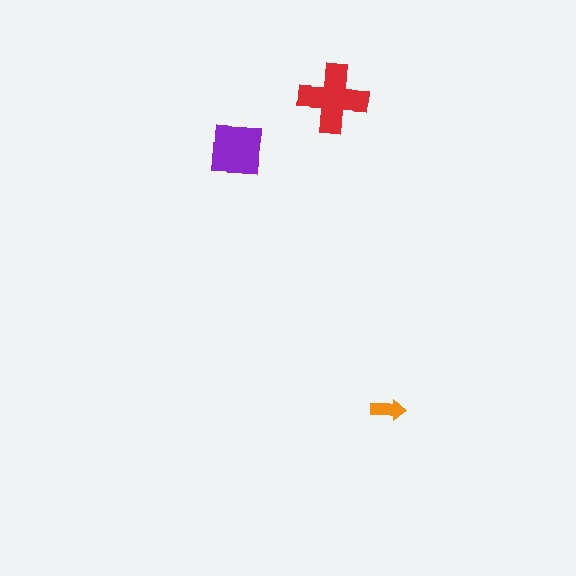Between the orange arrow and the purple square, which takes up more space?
The purple square.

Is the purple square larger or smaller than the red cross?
Smaller.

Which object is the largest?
The red cross.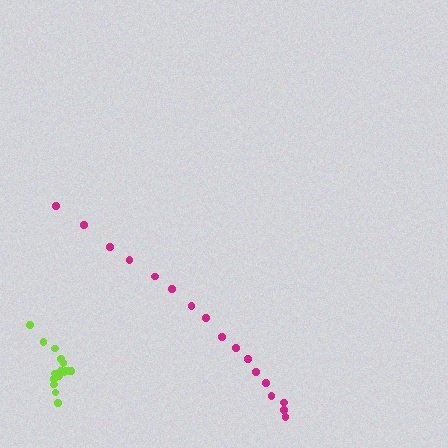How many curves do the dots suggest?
There are 2 distinct paths.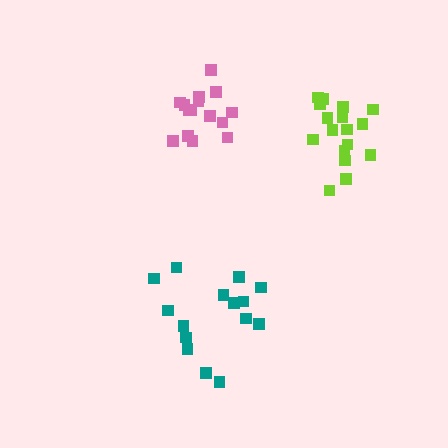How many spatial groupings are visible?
There are 3 spatial groupings.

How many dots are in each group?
Group 1: 15 dots, Group 2: 15 dots, Group 3: 18 dots (48 total).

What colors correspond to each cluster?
The clusters are colored: pink, teal, lime.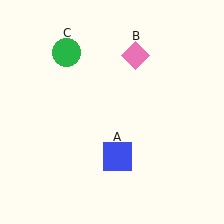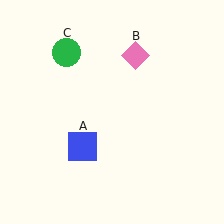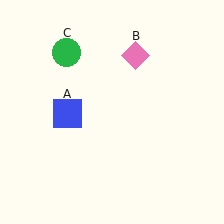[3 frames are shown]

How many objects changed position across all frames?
1 object changed position: blue square (object A).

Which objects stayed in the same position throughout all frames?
Pink diamond (object B) and green circle (object C) remained stationary.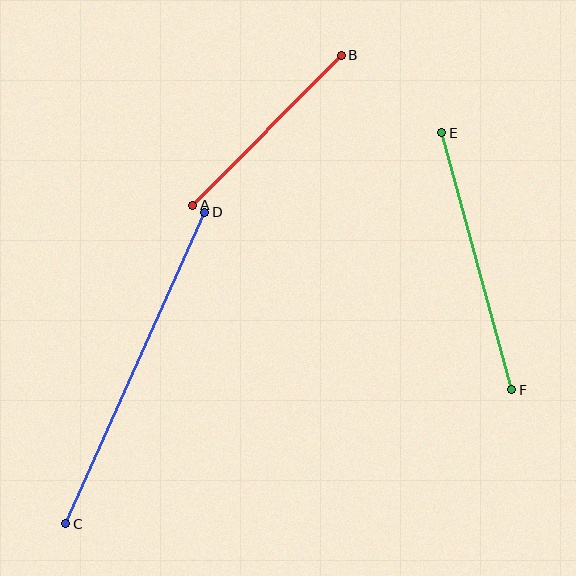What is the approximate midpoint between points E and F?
The midpoint is at approximately (477, 261) pixels.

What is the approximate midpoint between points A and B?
The midpoint is at approximately (267, 130) pixels.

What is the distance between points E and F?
The distance is approximately 266 pixels.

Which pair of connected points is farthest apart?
Points C and D are farthest apart.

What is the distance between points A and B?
The distance is approximately 211 pixels.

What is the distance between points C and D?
The distance is approximately 341 pixels.